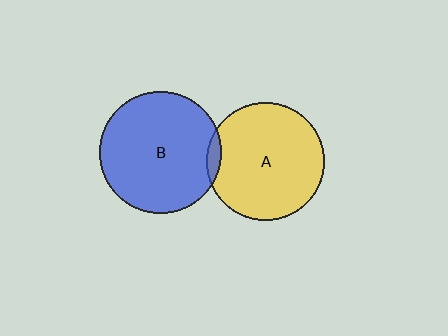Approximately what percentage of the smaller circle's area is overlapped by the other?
Approximately 5%.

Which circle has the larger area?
Circle B (blue).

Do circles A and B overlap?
Yes.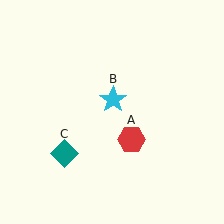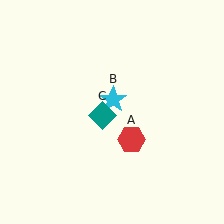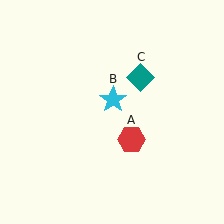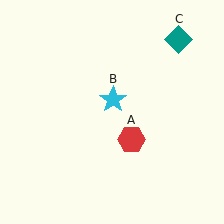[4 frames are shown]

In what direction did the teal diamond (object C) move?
The teal diamond (object C) moved up and to the right.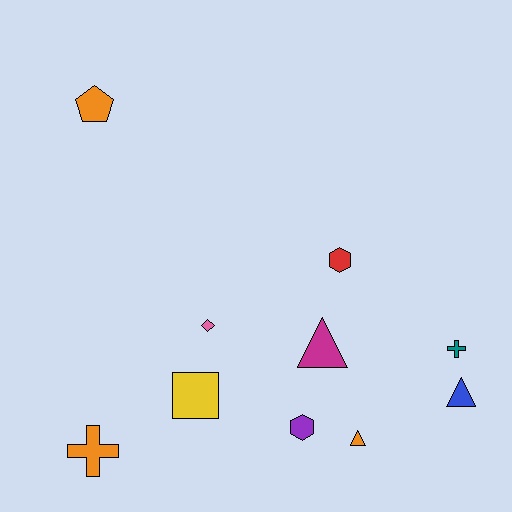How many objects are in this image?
There are 10 objects.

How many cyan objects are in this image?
There are no cyan objects.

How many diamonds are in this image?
There is 1 diamond.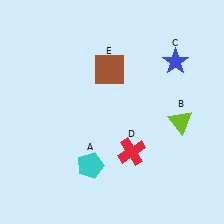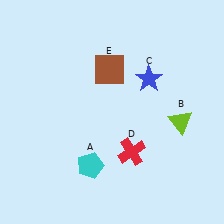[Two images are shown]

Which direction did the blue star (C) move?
The blue star (C) moved left.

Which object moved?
The blue star (C) moved left.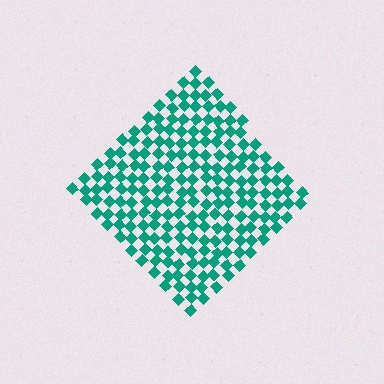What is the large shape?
The large shape is a diamond.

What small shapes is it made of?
It is made of small diamonds.